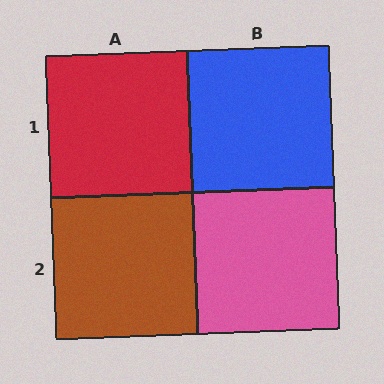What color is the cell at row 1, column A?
Red.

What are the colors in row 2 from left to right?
Brown, pink.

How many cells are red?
1 cell is red.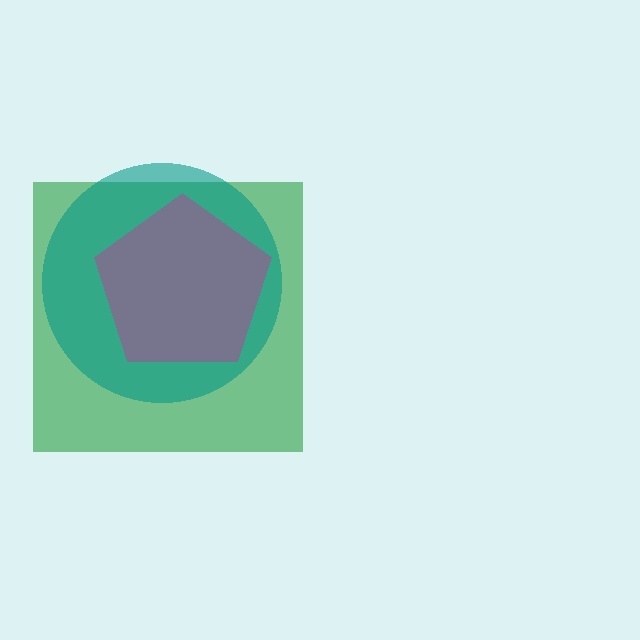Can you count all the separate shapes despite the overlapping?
Yes, there are 3 separate shapes.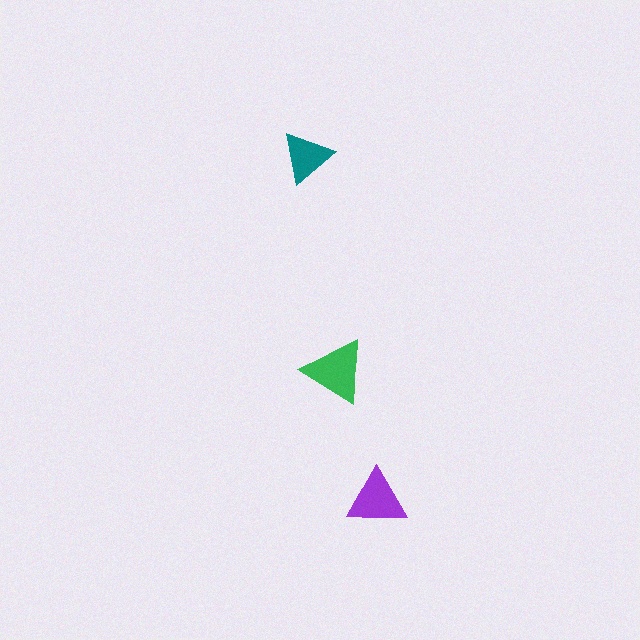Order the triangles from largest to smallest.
the green one, the purple one, the teal one.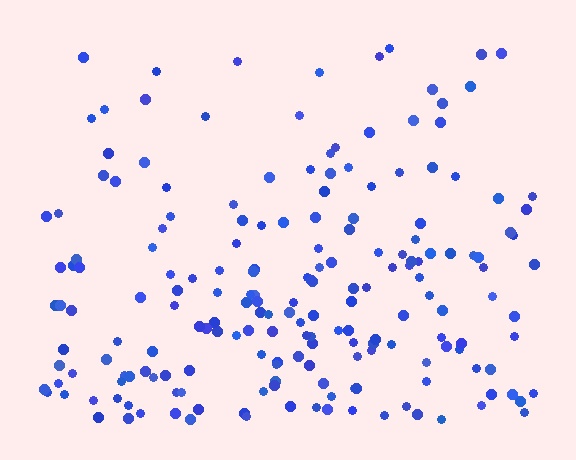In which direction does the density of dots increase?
From top to bottom, with the bottom side densest.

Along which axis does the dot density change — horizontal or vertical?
Vertical.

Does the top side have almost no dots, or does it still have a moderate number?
Still a moderate number, just noticeably fewer than the bottom.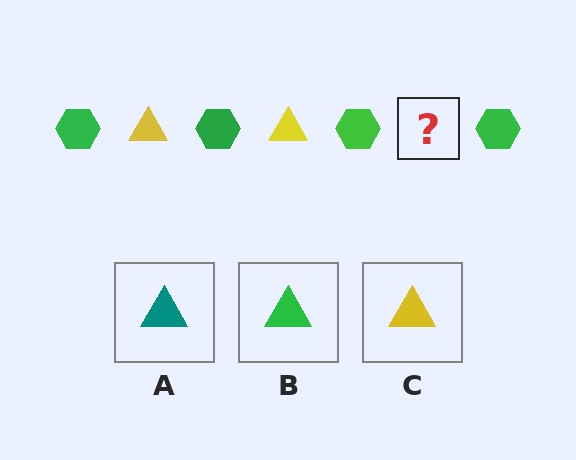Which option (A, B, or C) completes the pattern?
C.